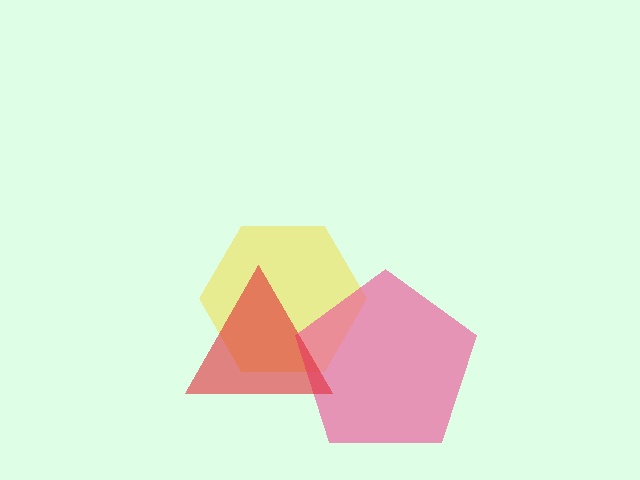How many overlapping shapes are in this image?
There are 3 overlapping shapes in the image.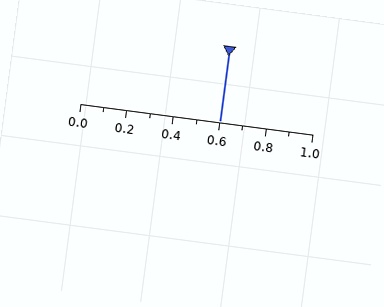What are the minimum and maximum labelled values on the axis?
The axis runs from 0.0 to 1.0.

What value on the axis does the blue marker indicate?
The marker indicates approximately 0.6.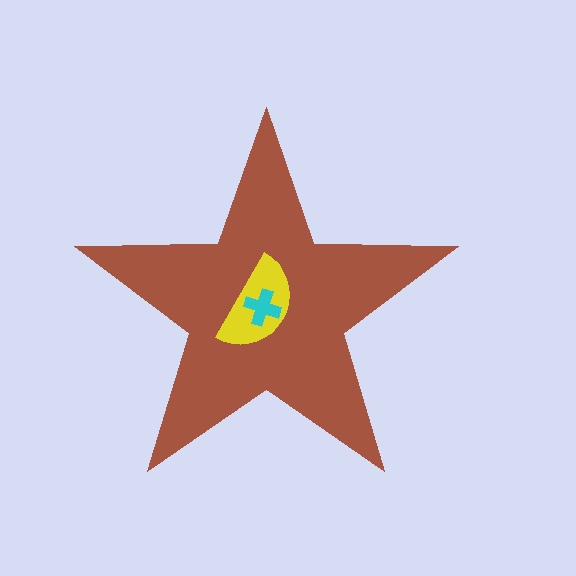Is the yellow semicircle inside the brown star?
Yes.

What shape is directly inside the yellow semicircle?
The cyan cross.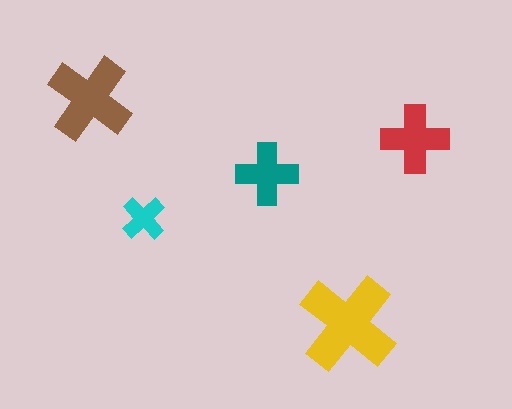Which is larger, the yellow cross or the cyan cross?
The yellow one.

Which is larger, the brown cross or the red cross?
The brown one.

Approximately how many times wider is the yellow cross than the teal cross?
About 1.5 times wider.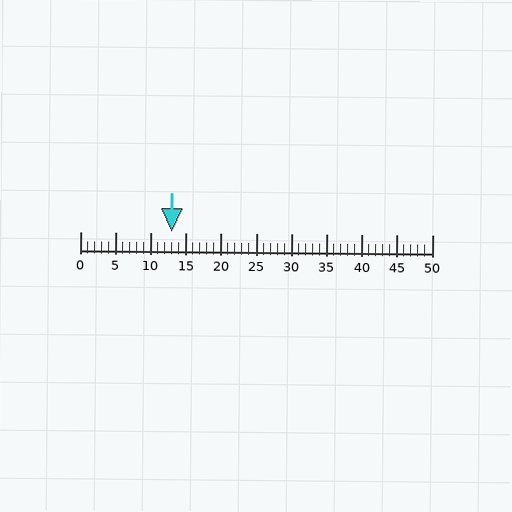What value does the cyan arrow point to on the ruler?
The cyan arrow points to approximately 13.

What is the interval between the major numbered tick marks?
The major tick marks are spaced 5 units apart.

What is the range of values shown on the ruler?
The ruler shows values from 0 to 50.